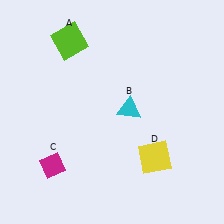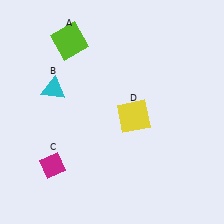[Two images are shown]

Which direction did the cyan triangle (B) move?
The cyan triangle (B) moved left.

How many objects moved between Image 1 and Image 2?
2 objects moved between the two images.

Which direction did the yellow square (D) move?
The yellow square (D) moved up.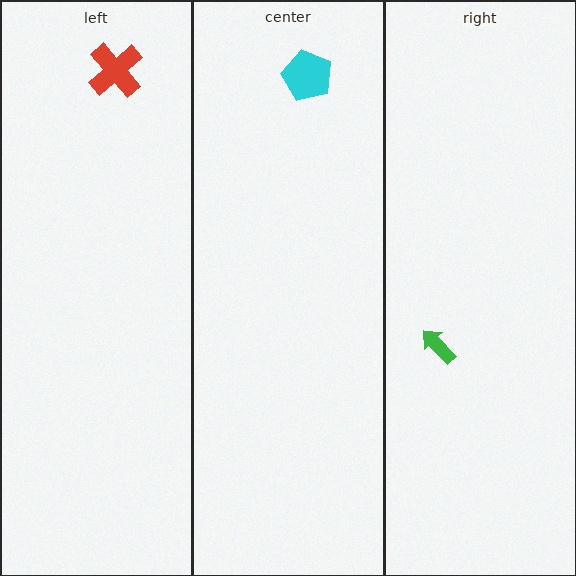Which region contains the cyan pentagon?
The center region.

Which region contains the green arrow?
The right region.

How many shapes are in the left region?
1.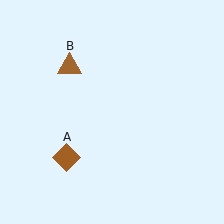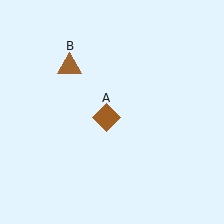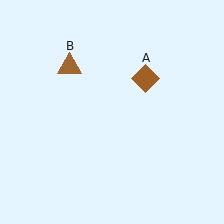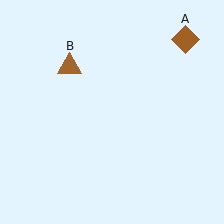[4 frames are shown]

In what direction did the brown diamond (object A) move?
The brown diamond (object A) moved up and to the right.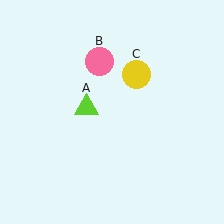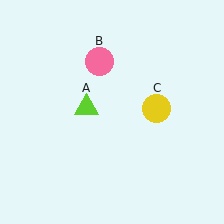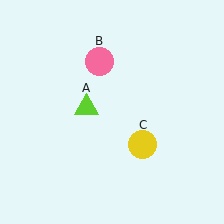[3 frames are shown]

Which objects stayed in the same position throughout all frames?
Lime triangle (object A) and pink circle (object B) remained stationary.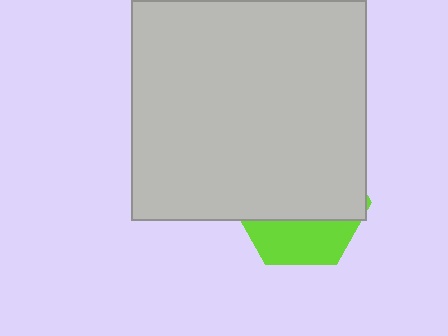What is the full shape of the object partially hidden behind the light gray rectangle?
The partially hidden object is a lime hexagon.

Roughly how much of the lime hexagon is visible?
A small part of it is visible (roughly 32%).